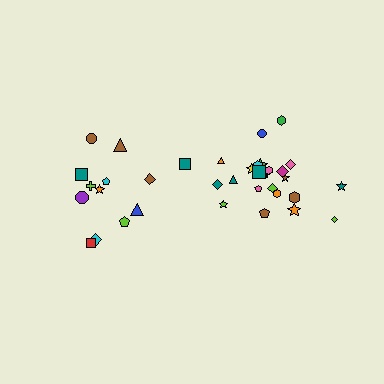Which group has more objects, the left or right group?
The right group.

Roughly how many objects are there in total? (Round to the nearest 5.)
Roughly 35 objects in total.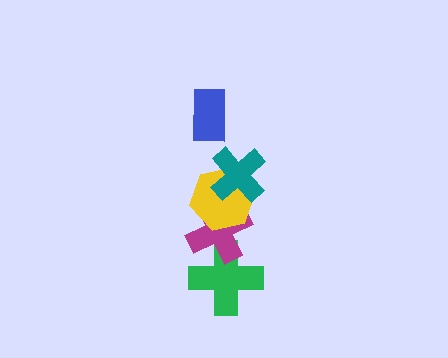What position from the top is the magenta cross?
The magenta cross is 4th from the top.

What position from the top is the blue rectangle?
The blue rectangle is 1st from the top.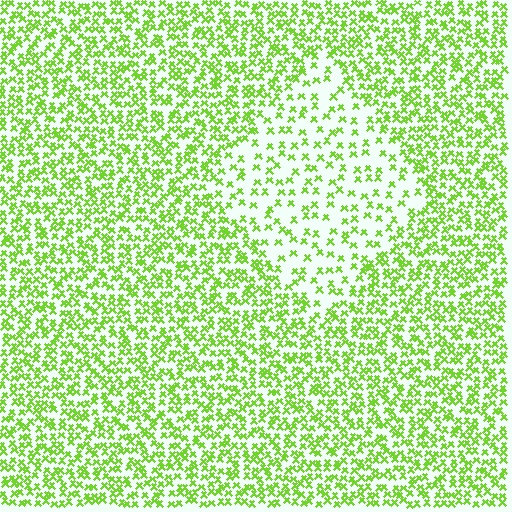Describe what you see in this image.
The image contains small lime elements arranged at two different densities. A diamond-shaped region is visible where the elements are less densely packed than the surrounding area.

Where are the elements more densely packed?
The elements are more densely packed outside the diamond boundary.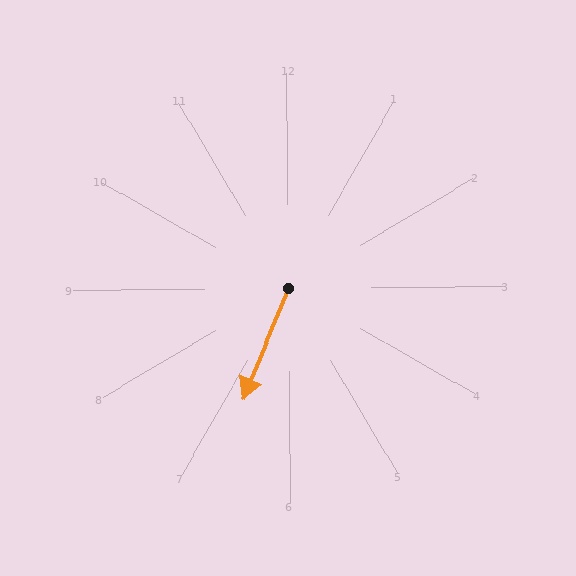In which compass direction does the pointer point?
Southwest.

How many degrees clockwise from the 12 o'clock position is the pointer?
Approximately 203 degrees.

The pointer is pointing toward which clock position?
Roughly 7 o'clock.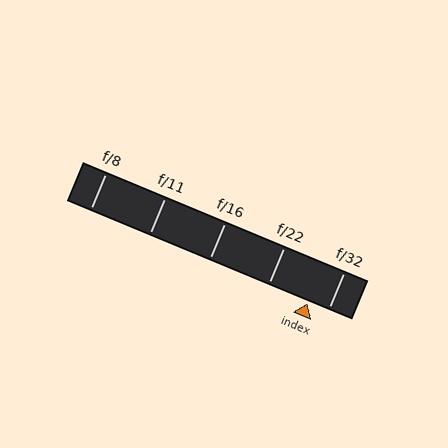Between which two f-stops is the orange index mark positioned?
The index mark is between f/22 and f/32.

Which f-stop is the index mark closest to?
The index mark is closest to f/32.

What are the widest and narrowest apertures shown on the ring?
The widest aperture shown is f/8 and the narrowest is f/32.